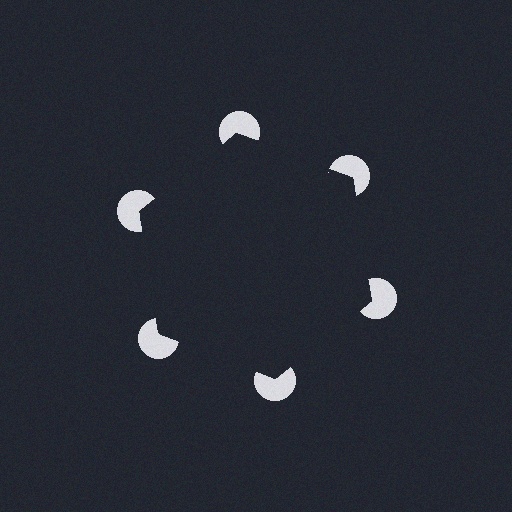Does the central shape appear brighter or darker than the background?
It typically appears slightly darker than the background, even though no actual brightness change is drawn.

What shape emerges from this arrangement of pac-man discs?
An illusory hexagon — its edges are inferred from the aligned wedge cuts in the pac-man discs, not physically drawn.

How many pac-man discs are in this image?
There are 6 — one at each vertex of the illusory hexagon.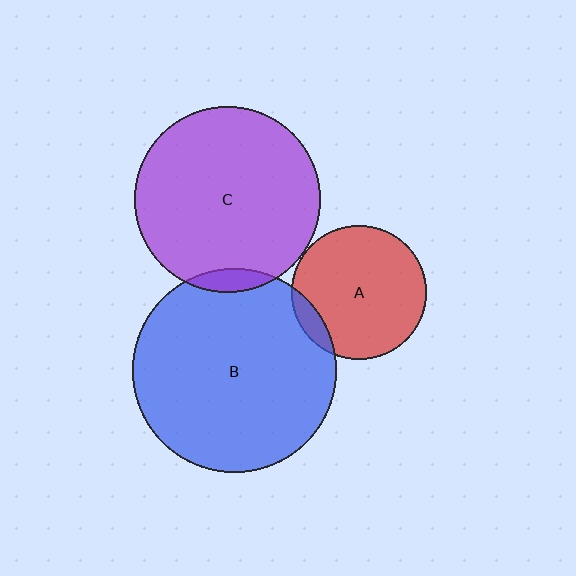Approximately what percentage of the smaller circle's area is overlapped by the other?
Approximately 10%.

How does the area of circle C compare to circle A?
Approximately 1.9 times.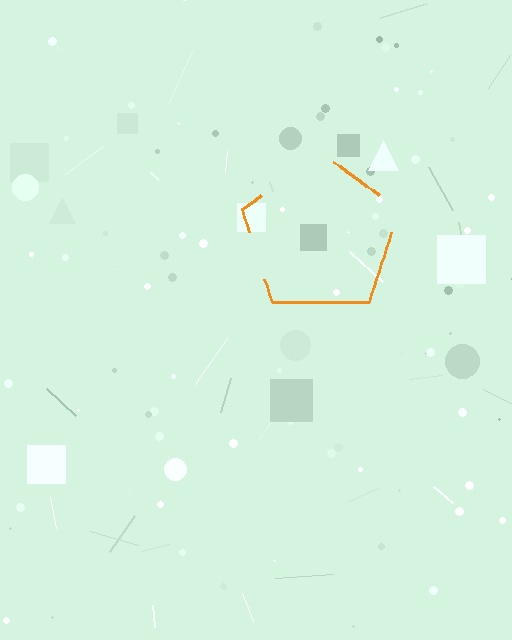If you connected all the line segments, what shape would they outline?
They would outline a pentagon.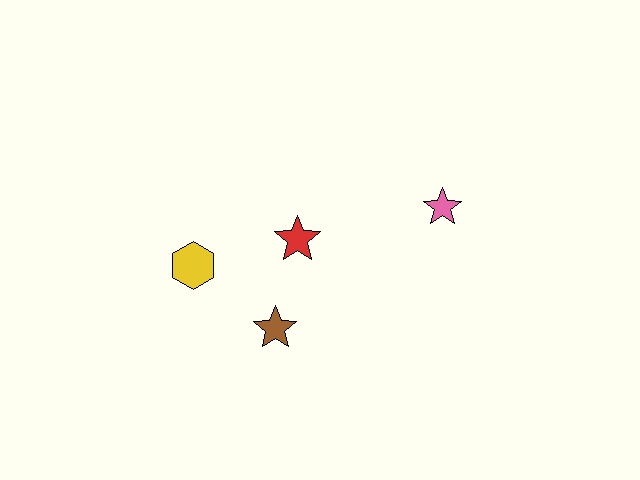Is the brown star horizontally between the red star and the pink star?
No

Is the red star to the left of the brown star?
No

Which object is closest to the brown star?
The red star is closest to the brown star.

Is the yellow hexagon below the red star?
Yes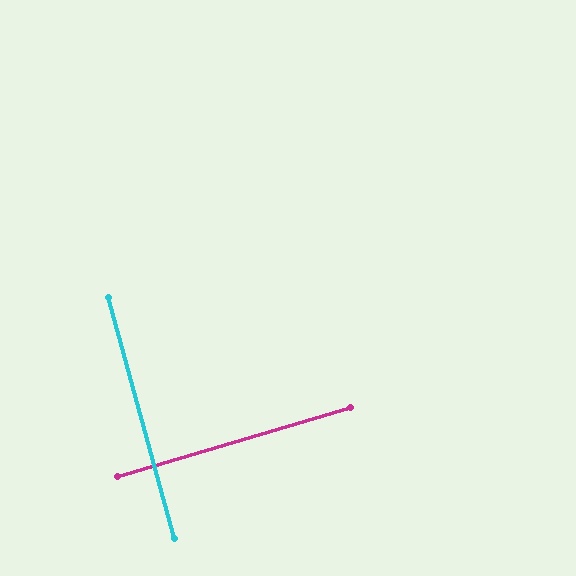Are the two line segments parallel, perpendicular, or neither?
Perpendicular — they meet at approximately 89°.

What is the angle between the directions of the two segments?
Approximately 89 degrees.